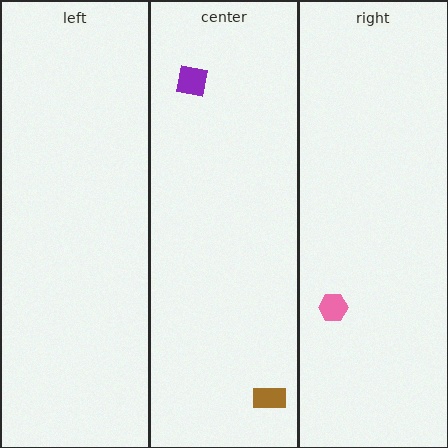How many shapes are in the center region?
2.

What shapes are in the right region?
The pink hexagon.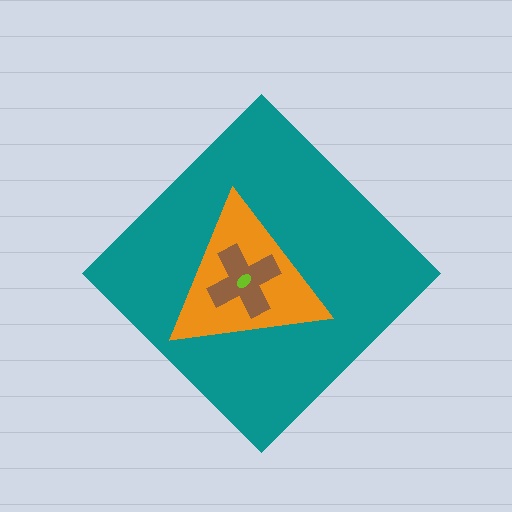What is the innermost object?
The lime ellipse.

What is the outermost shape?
The teal diamond.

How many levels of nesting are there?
4.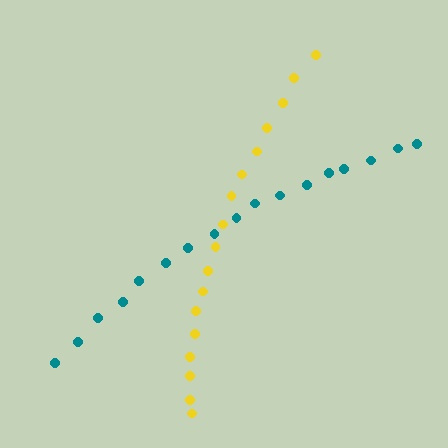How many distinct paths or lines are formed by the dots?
There are 2 distinct paths.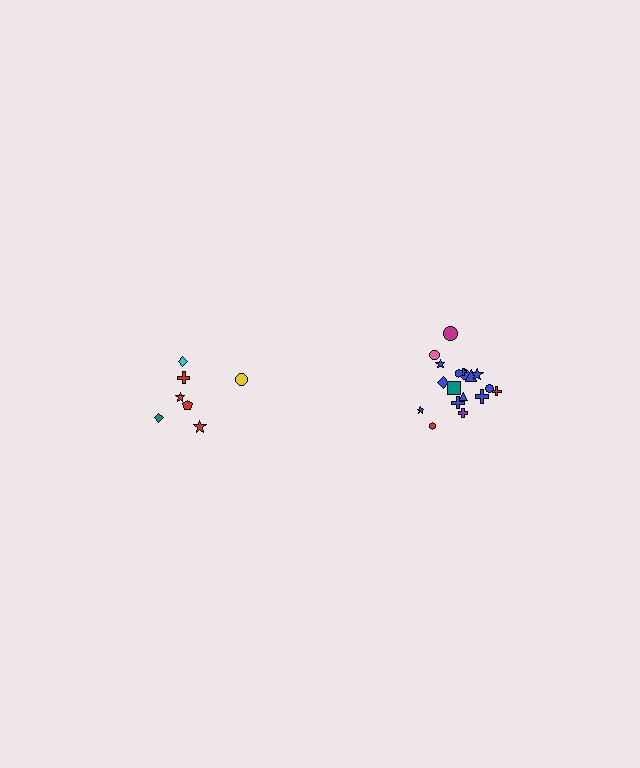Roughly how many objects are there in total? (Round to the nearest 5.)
Roughly 25 objects in total.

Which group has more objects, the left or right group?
The right group.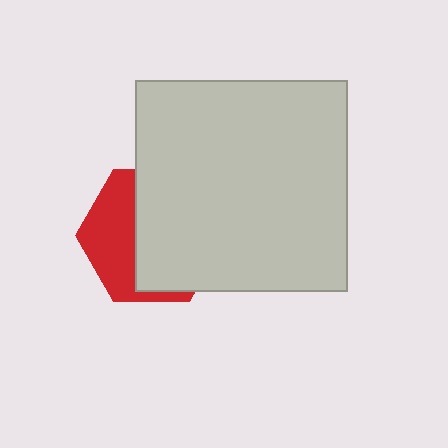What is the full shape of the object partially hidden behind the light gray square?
The partially hidden object is a red hexagon.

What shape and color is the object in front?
The object in front is a light gray square.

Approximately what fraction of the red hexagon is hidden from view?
Roughly 60% of the red hexagon is hidden behind the light gray square.